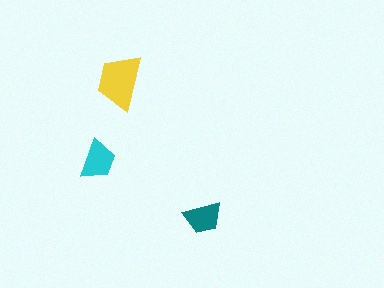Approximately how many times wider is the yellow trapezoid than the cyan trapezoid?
About 1.5 times wider.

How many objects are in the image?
There are 3 objects in the image.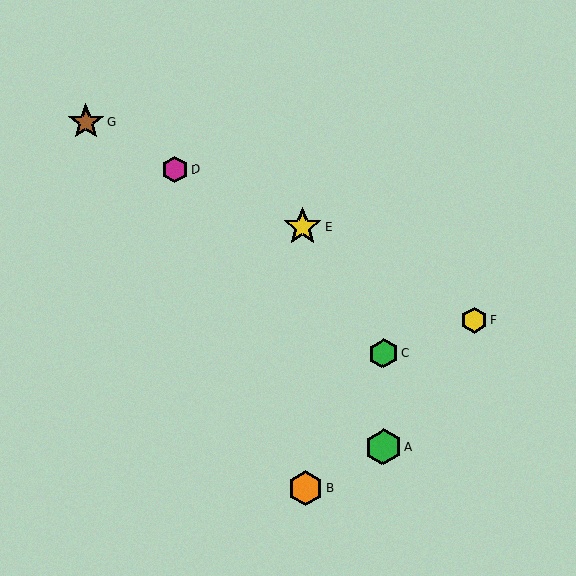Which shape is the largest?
The yellow star (labeled E) is the largest.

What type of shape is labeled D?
Shape D is a magenta hexagon.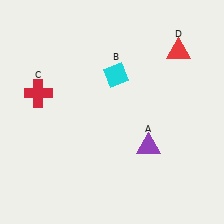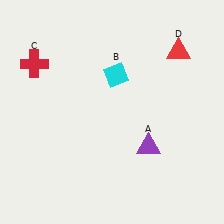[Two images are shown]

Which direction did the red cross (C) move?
The red cross (C) moved up.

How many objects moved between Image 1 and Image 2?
1 object moved between the two images.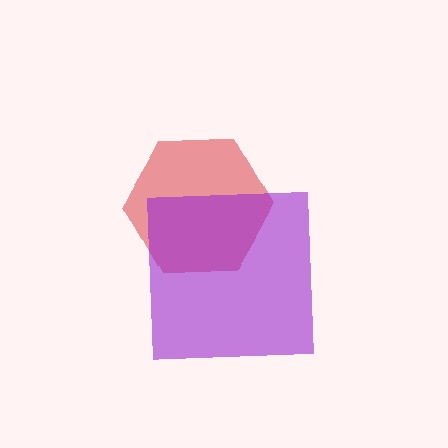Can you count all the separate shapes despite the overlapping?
Yes, there are 2 separate shapes.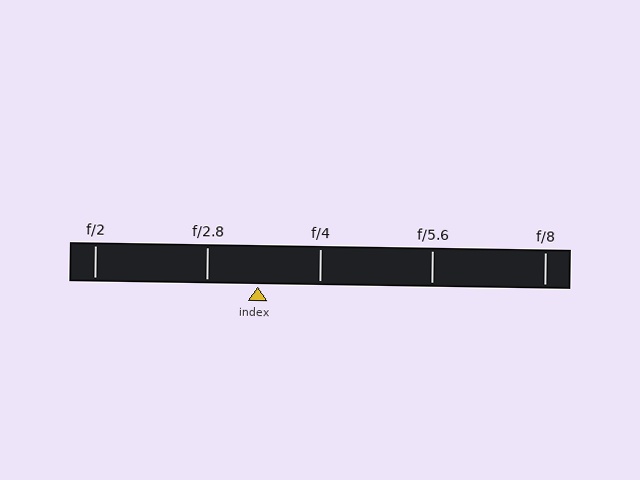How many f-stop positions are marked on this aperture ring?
There are 5 f-stop positions marked.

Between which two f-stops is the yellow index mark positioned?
The index mark is between f/2.8 and f/4.